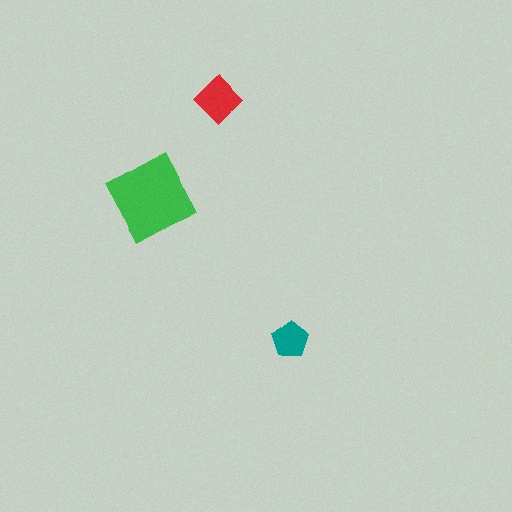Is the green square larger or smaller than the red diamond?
Larger.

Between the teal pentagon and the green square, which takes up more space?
The green square.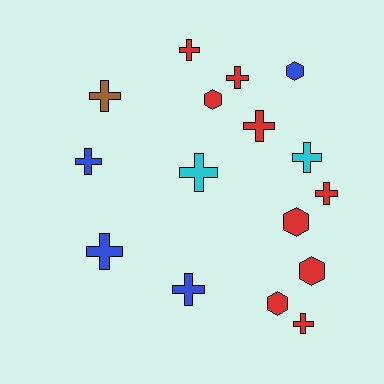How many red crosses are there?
There are 5 red crosses.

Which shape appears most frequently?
Cross, with 11 objects.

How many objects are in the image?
There are 16 objects.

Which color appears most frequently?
Red, with 9 objects.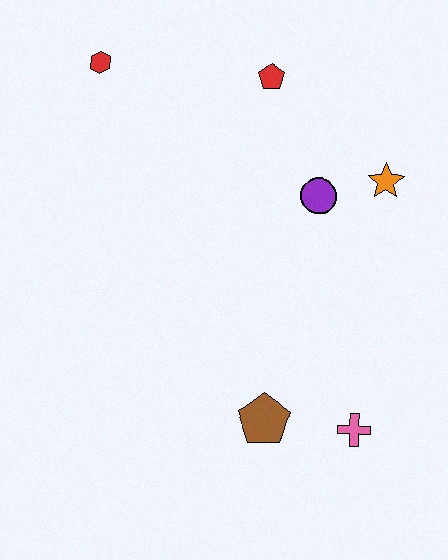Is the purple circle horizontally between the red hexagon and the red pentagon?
No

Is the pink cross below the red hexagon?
Yes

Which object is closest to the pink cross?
The brown pentagon is closest to the pink cross.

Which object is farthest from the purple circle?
The red hexagon is farthest from the purple circle.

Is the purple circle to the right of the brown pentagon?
Yes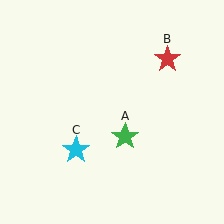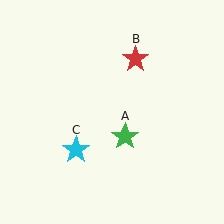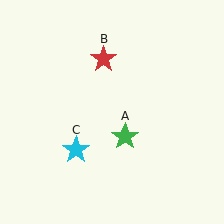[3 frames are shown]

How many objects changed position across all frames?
1 object changed position: red star (object B).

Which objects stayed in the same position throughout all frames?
Green star (object A) and cyan star (object C) remained stationary.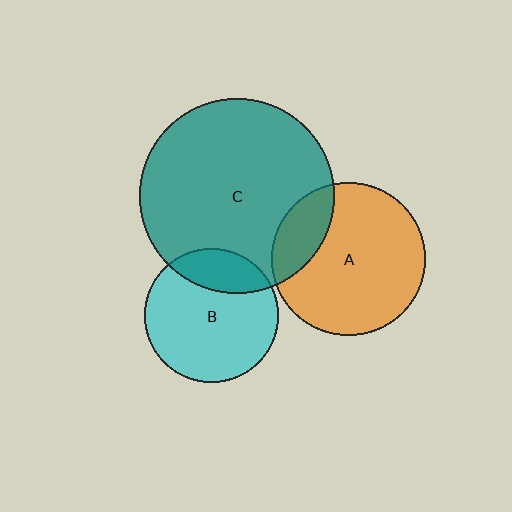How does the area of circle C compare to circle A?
Approximately 1.6 times.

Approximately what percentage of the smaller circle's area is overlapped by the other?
Approximately 20%.